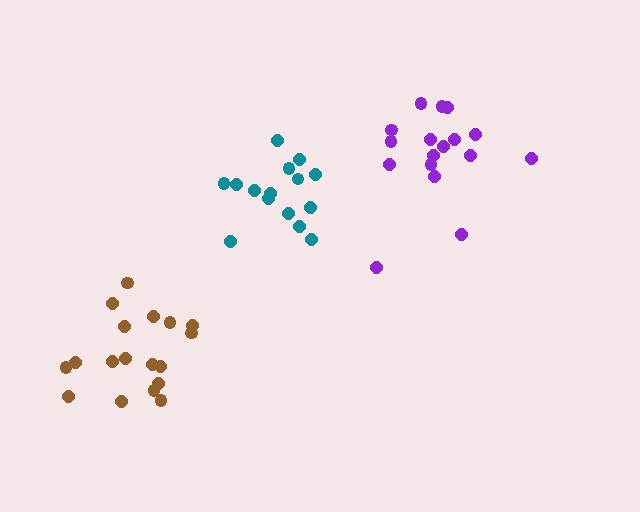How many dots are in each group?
Group 1: 18 dots, Group 2: 17 dots, Group 3: 15 dots (50 total).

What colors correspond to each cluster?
The clusters are colored: brown, purple, teal.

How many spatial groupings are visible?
There are 3 spatial groupings.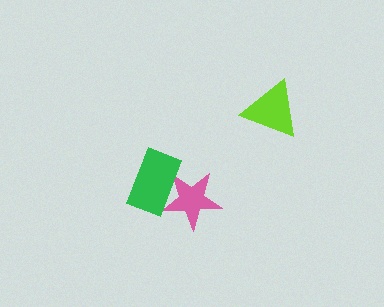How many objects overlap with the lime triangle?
0 objects overlap with the lime triangle.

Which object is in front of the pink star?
The green rectangle is in front of the pink star.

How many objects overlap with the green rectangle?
1 object overlaps with the green rectangle.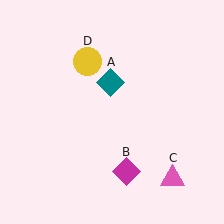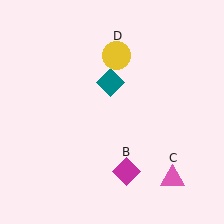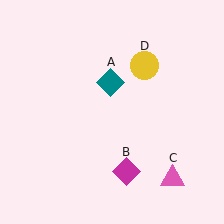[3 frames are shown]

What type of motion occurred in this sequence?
The yellow circle (object D) rotated clockwise around the center of the scene.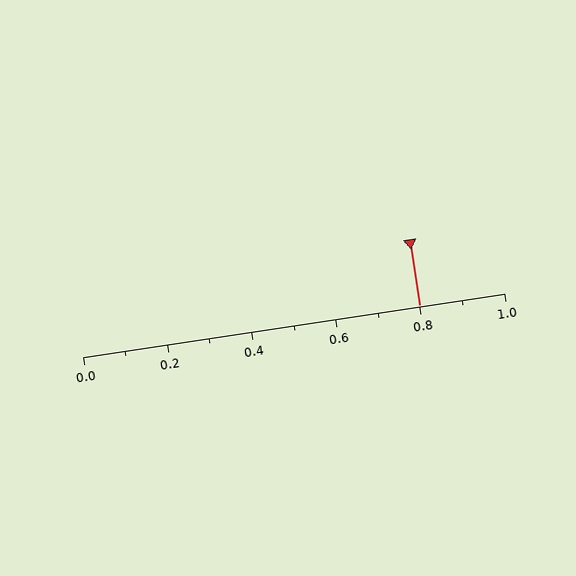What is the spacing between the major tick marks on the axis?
The major ticks are spaced 0.2 apart.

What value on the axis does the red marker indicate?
The marker indicates approximately 0.8.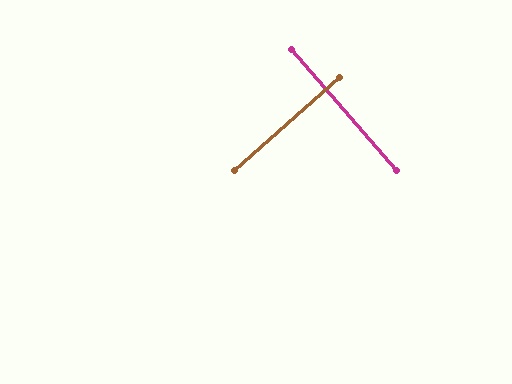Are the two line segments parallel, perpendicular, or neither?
Perpendicular — they meet at approximately 89°.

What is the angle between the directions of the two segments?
Approximately 89 degrees.